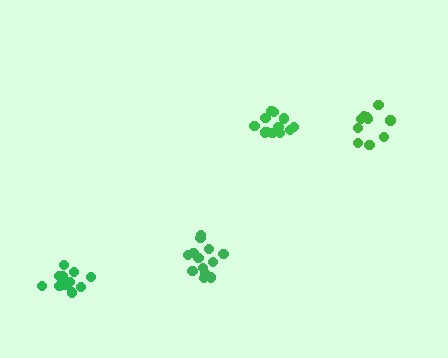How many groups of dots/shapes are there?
There are 4 groups.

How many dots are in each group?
Group 1: 12 dots, Group 2: 12 dots, Group 3: 13 dots, Group 4: 10 dots (47 total).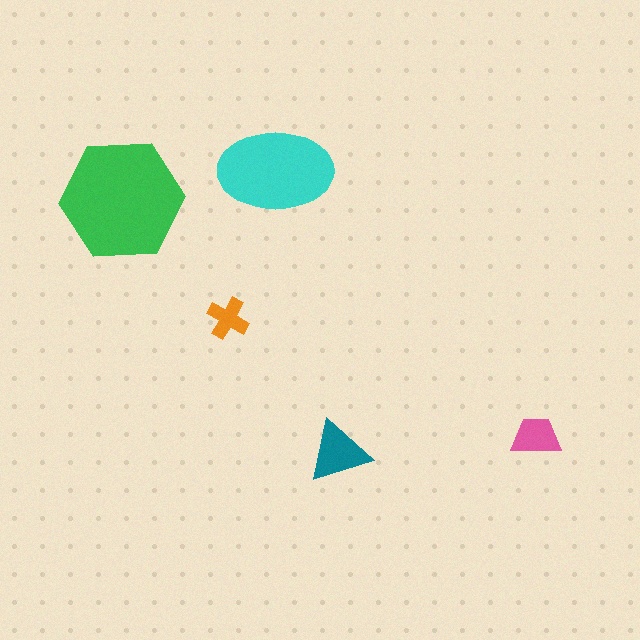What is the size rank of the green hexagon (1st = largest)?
1st.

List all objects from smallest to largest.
The orange cross, the pink trapezoid, the teal triangle, the cyan ellipse, the green hexagon.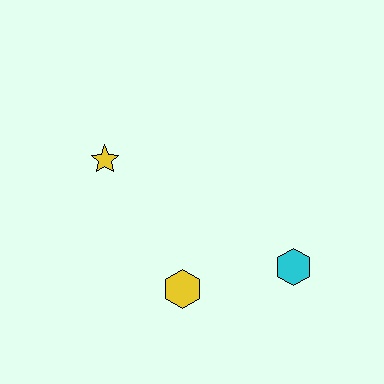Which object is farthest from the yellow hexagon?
The yellow star is farthest from the yellow hexagon.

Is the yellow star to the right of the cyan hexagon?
No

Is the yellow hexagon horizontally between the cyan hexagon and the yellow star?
Yes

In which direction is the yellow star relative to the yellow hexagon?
The yellow star is above the yellow hexagon.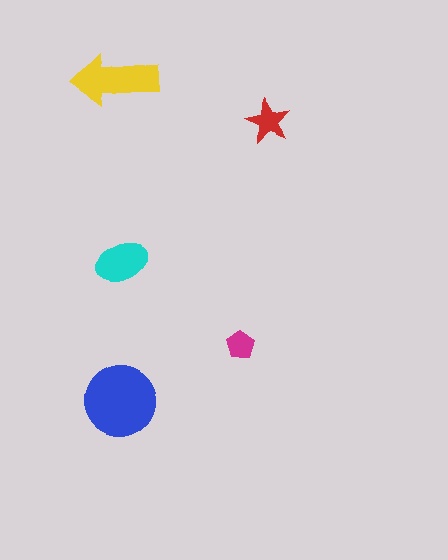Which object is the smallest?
The magenta pentagon.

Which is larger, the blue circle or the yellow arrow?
The blue circle.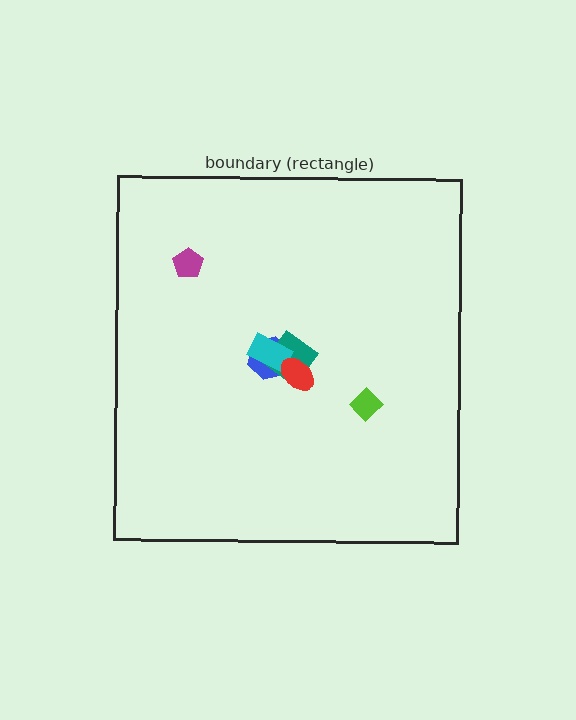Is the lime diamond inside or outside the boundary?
Inside.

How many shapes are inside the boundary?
6 inside, 0 outside.